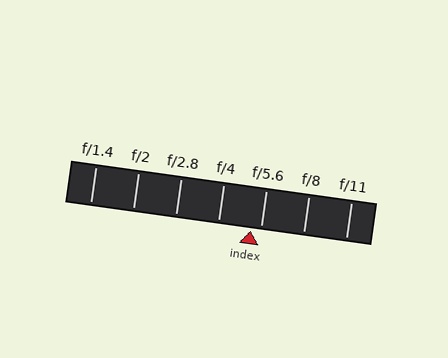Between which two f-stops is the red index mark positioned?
The index mark is between f/4 and f/5.6.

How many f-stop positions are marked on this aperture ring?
There are 7 f-stop positions marked.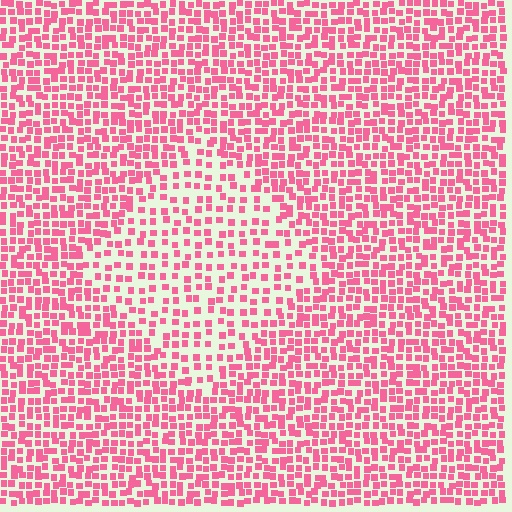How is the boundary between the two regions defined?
The boundary is defined by a change in element density (approximately 1.8x ratio). All elements are the same color, size, and shape.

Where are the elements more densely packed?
The elements are more densely packed outside the diamond boundary.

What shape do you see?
I see a diamond.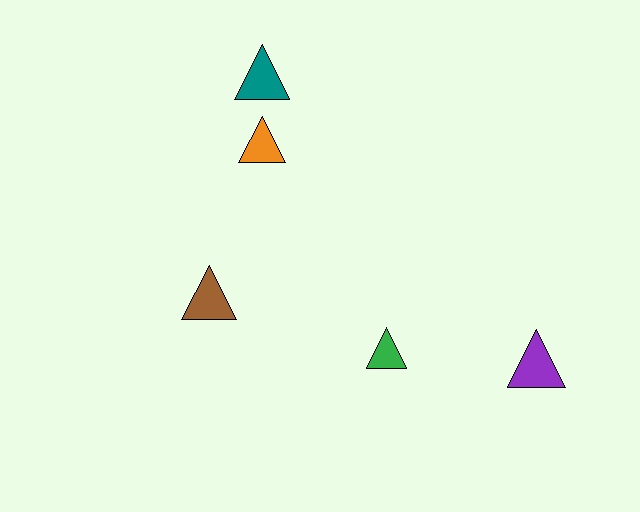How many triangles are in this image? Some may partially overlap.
There are 5 triangles.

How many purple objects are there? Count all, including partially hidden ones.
There is 1 purple object.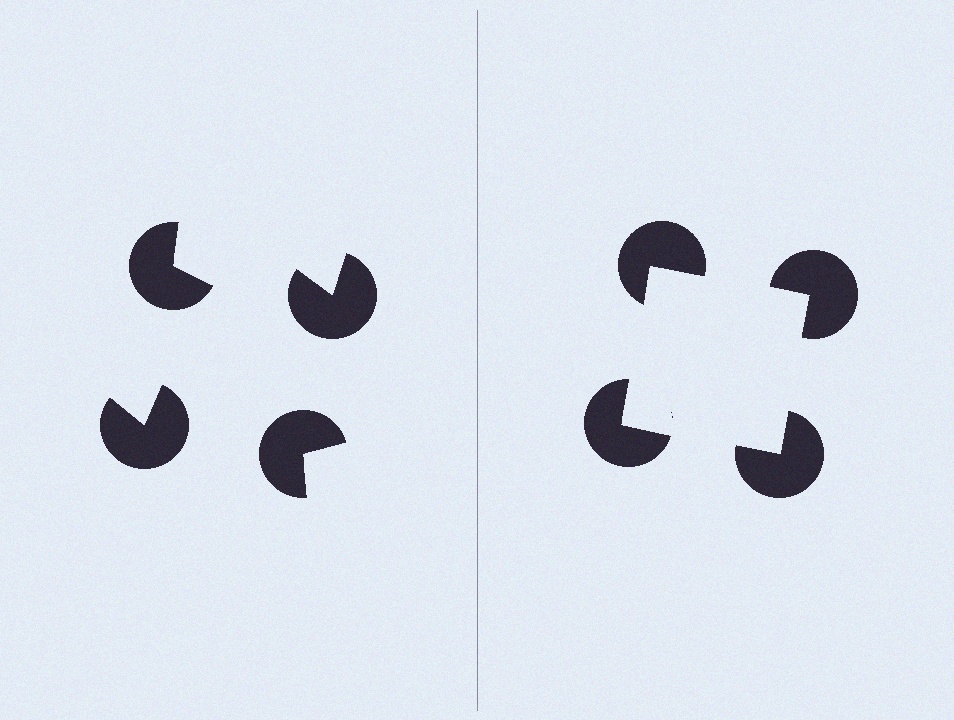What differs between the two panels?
The pac-man discs are positioned identically on both sides; only the wedge orientations differ. On the right they align to a square; on the left they are misaligned.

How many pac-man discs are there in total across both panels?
8 — 4 on each side.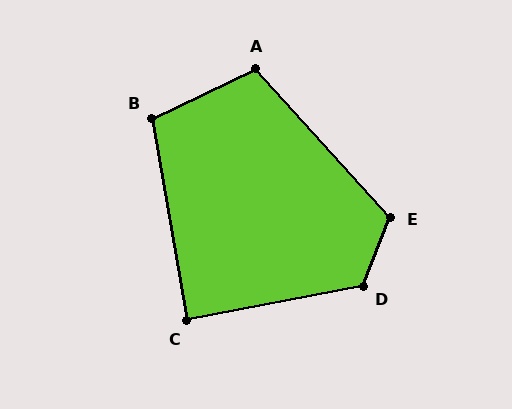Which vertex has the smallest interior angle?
C, at approximately 89 degrees.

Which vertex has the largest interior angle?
D, at approximately 122 degrees.